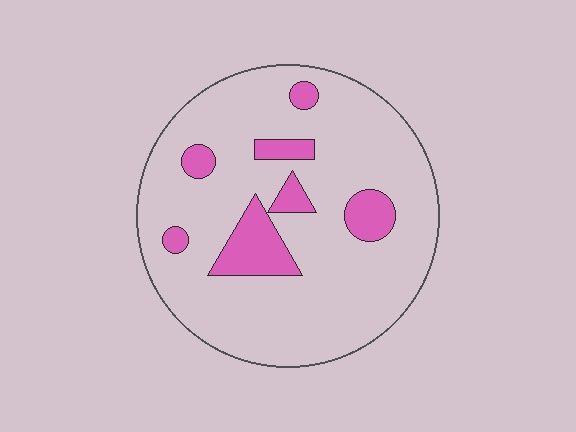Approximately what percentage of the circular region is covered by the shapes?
Approximately 15%.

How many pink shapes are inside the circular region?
7.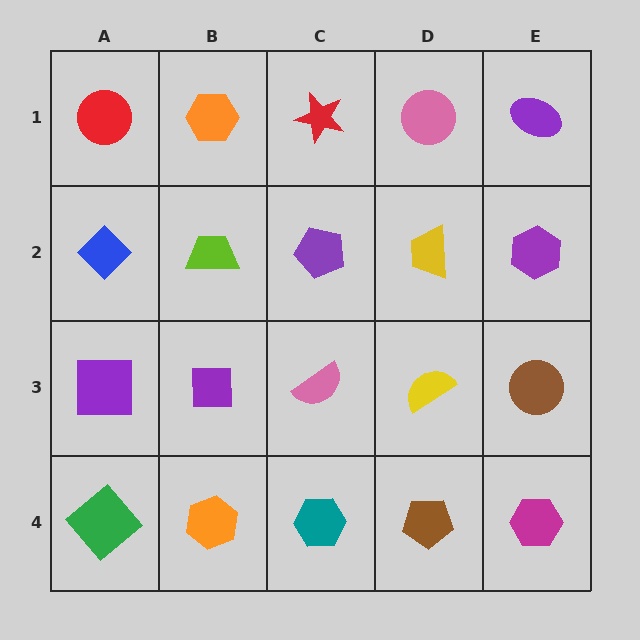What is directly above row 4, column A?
A purple square.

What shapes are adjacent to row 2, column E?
A purple ellipse (row 1, column E), a brown circle (row 3, column E), a yellow trapezoid (row 2, column D).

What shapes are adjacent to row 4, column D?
A yellow semicircle (row 3, column D), a teal hexagon (row 4, column C), a magenta hexagon (row 4, column E).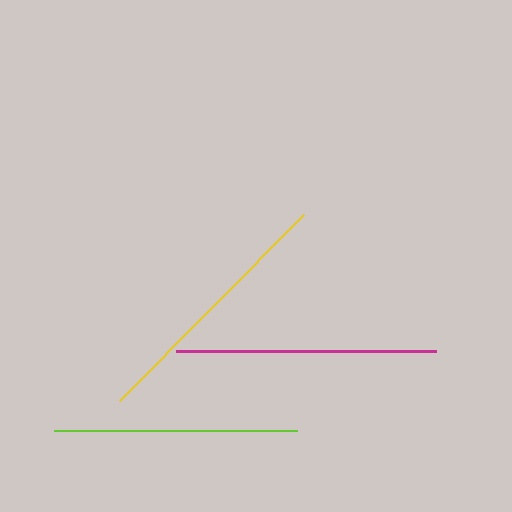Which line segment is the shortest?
The lime line is the shortest at approximately 243 pixels.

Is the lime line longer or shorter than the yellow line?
The yellow line is longer than the lime line.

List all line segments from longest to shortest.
From longest to shortest: yellow, magenta, lime.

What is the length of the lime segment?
The lime segment is approximately 243 pixels long.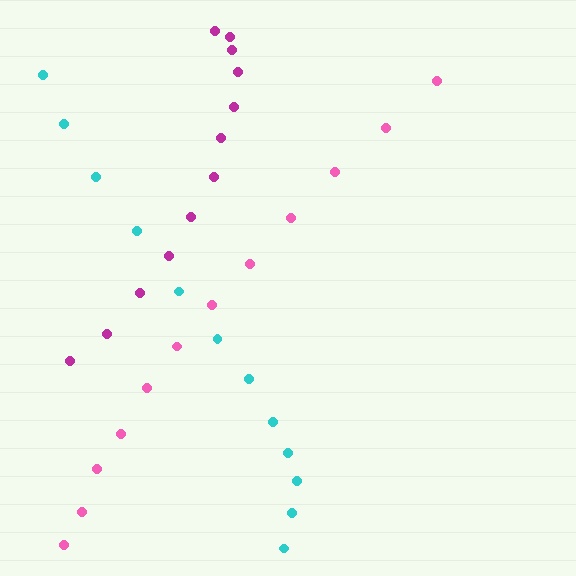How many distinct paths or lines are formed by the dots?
There are 3 distinct paths.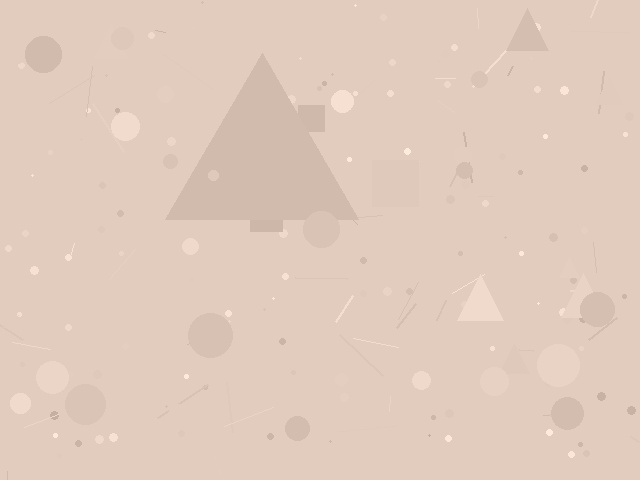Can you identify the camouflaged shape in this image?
The camouflaged shape is a triangle.